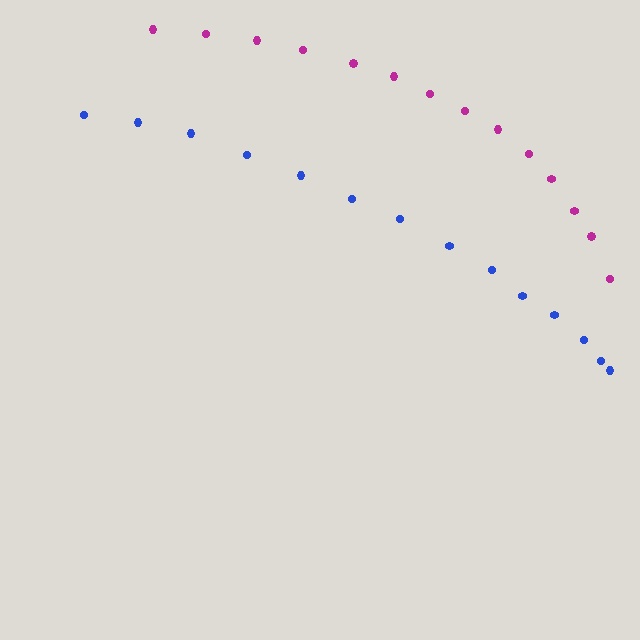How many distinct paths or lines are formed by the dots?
There are 2 distinct paths.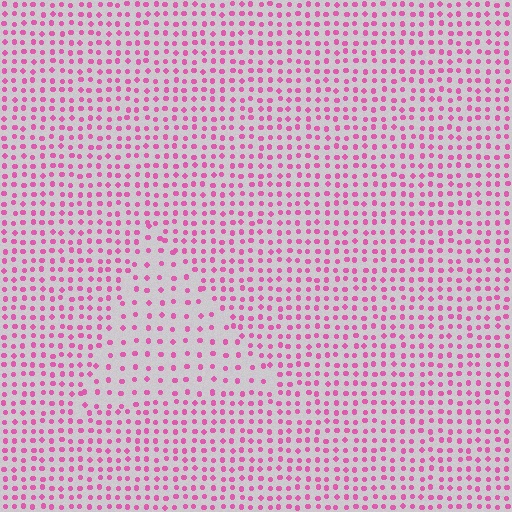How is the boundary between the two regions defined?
The boundary is defined by a change in element density (approximately 1.8x ratio). All elements are the same color, size, and shape.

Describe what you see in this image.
The image contains small pink elements arranged at two different densities. A triangle-shaped region is visible where the elements are less densely packed than the surrounding area.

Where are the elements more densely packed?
The elements are more densely packed outside the triangle boundary.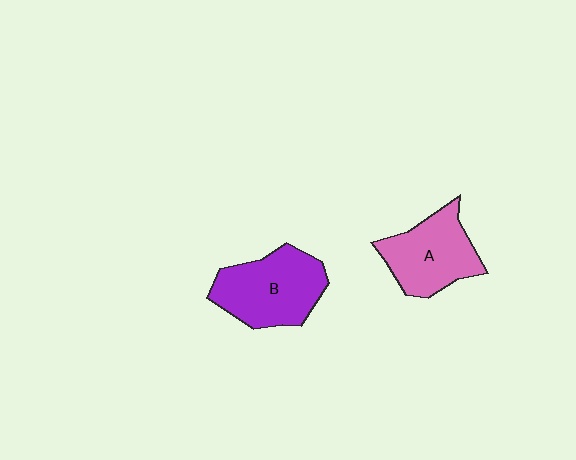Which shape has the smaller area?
Shape A (pink).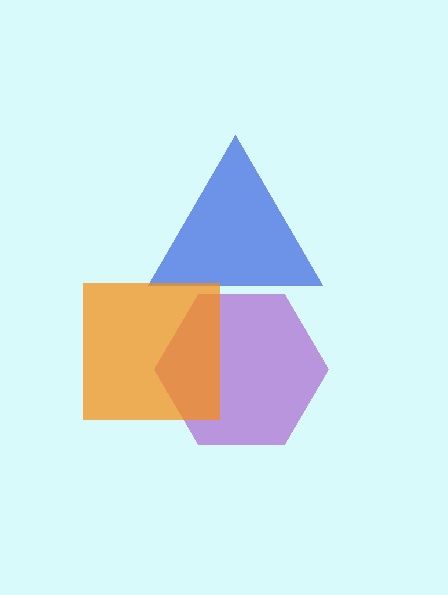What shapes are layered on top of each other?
The layered shapes are: a purple hexagon, a blue triangle, an orange square.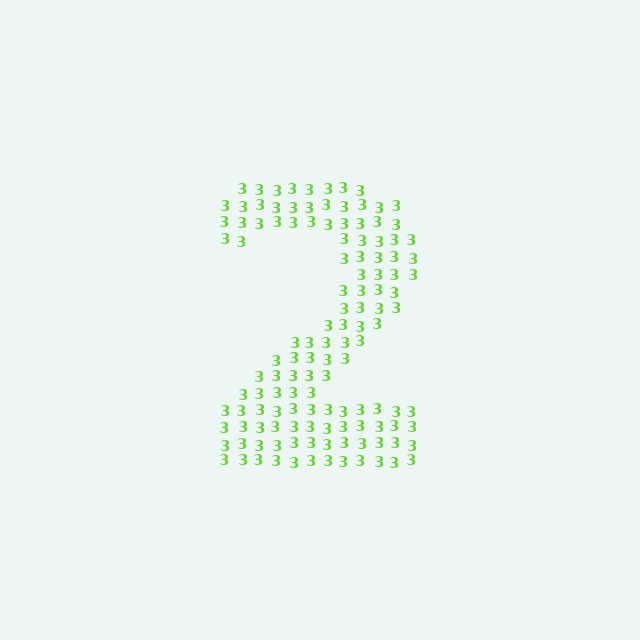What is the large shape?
The large shape is the digit 2.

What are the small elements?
The small elements are digit 3's.